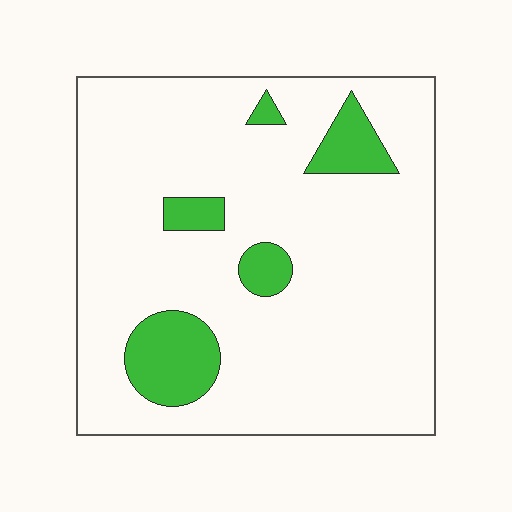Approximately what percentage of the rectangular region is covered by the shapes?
Approximately 15%.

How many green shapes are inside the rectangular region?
5.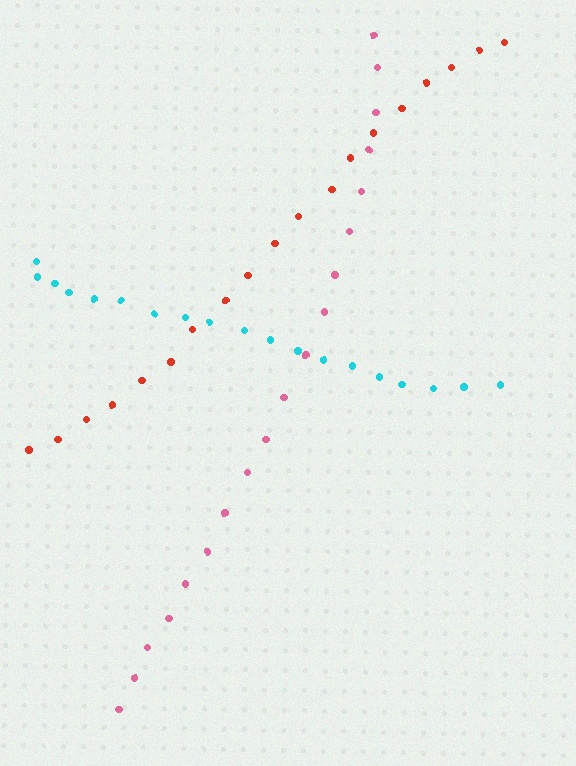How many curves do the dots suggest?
There are 3 distinct paths.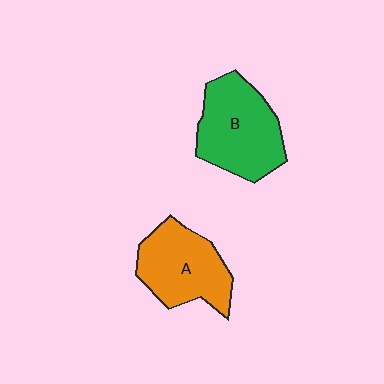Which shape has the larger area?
Shape B (green).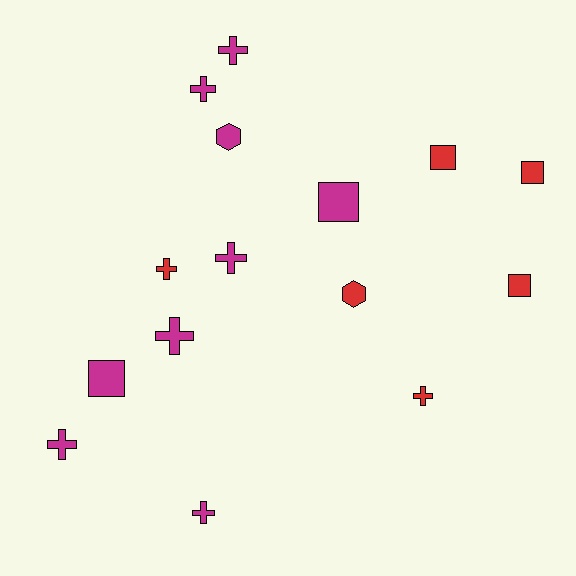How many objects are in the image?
There are 15 objects.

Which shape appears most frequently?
Cross, with 8 objects.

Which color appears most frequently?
Magenta, with 9 objects.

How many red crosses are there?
There are 2 red crosses.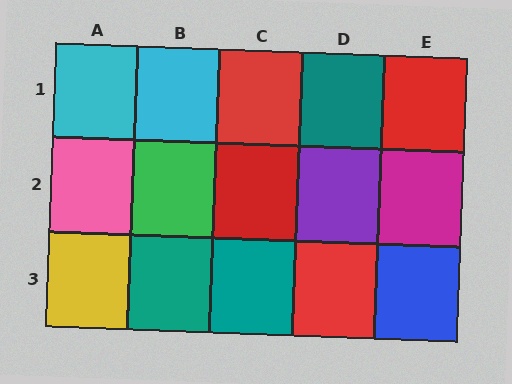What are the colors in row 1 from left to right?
Cyan, cyan, red, teal, red.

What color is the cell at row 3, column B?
Teal.